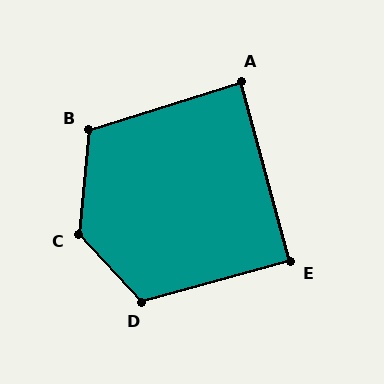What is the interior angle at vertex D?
Approximately 118 degrees (obtuse).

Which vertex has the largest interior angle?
C, at approximately 132 degrees.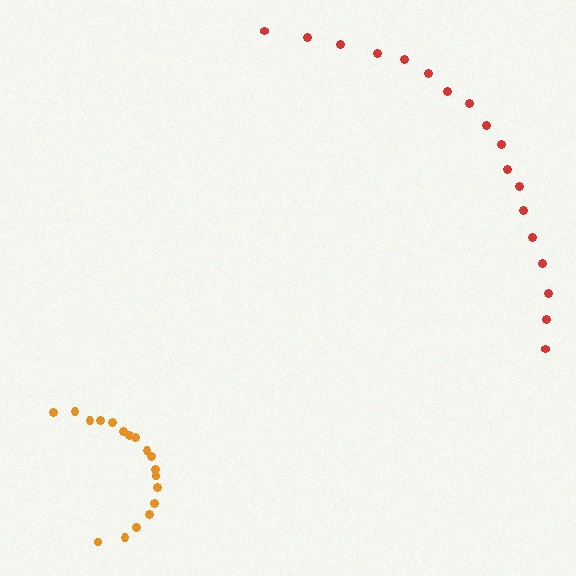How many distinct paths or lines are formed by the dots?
There are 2 distinct paths.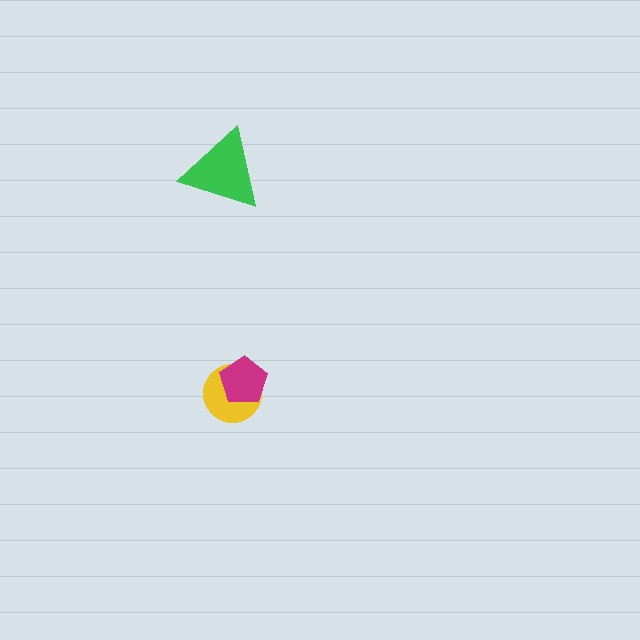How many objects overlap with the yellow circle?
1 object overlaps with the yellow circle.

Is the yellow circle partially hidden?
Yes, it is partially covered by another shape.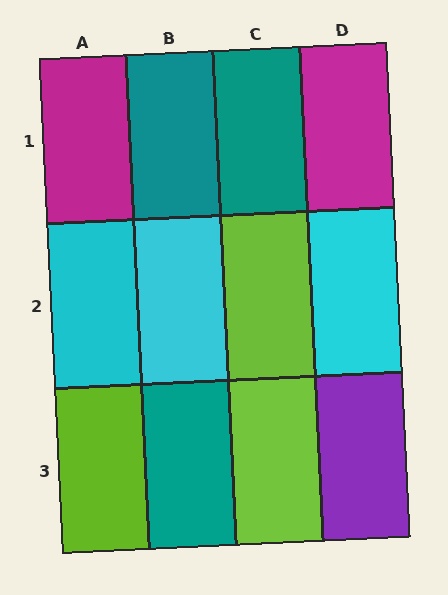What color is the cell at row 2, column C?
Lime.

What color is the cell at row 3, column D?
Purple.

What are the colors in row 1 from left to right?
Magenta, teal, teal, magenta.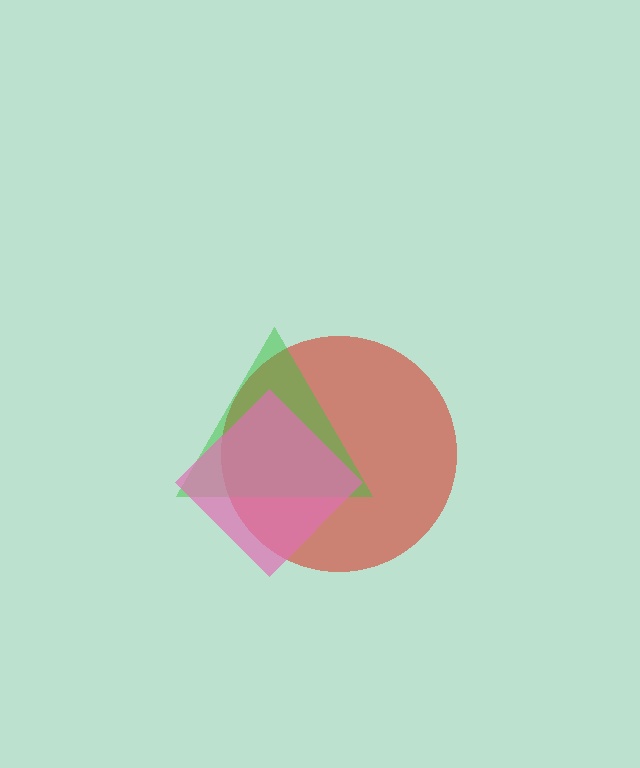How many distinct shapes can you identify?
There are 3 distinct shapes: a red circle, a green triangle, a pink diamond.